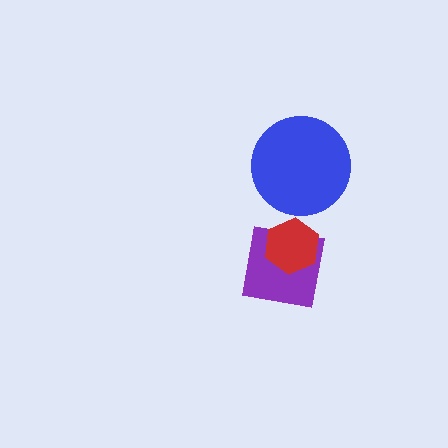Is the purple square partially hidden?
Yes, it is partially covered by another shape.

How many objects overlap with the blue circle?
0 objects overlap with the blue circle.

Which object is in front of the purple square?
The red hexagon is in front of the purple square.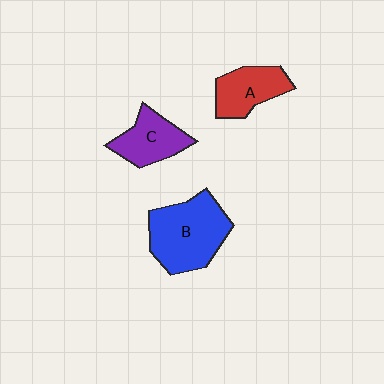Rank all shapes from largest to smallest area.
From largest to smallest: B (blue), C (purple), A (red).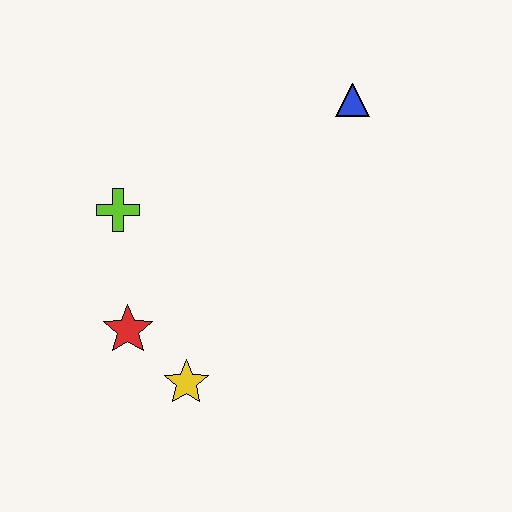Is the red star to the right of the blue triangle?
No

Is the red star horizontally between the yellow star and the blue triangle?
No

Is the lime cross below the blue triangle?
Yes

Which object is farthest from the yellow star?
The blue triangle is farthest from the yellow star.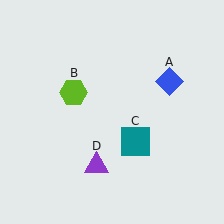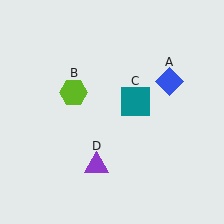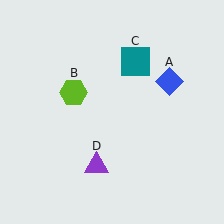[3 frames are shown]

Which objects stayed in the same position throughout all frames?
Blue diamond (object A) and lime hexagon (object B) and purple triangle (object D) remained stationary.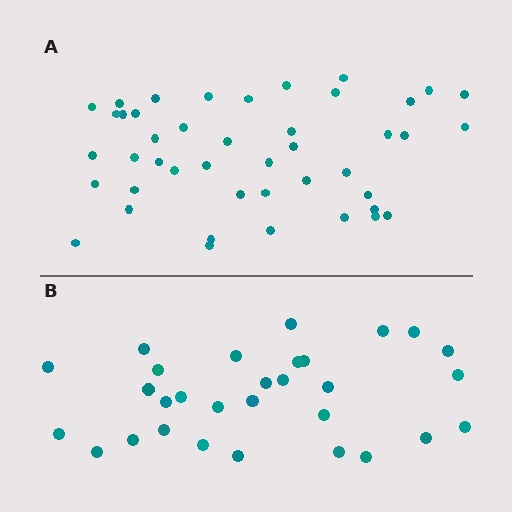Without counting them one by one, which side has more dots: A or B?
Region A (the top region) has more dots.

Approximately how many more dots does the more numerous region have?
Region A has approximately 15 more dots than region B.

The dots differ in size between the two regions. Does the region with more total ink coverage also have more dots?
No. Region B has more total ink coverage because its dots are larger, but region A actually contains more individual dots. Total area can be misleading — the number of items is what matters here.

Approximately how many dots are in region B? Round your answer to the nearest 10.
About 30 dots.